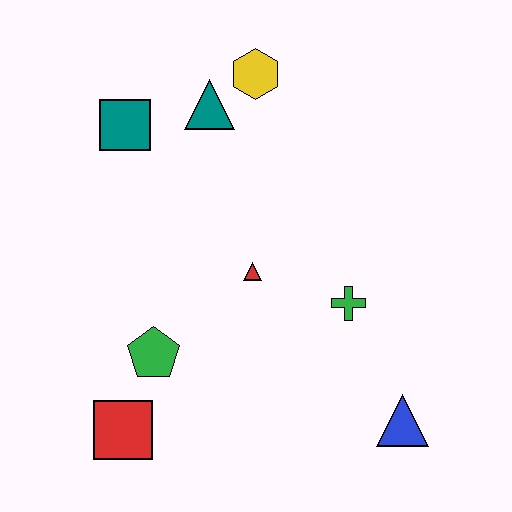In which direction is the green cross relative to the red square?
The green cross is to the right of the red square.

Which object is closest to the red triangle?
The green cross is closest to the red triangle.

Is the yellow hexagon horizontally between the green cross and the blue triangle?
No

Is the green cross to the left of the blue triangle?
Yes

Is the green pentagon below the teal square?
Yes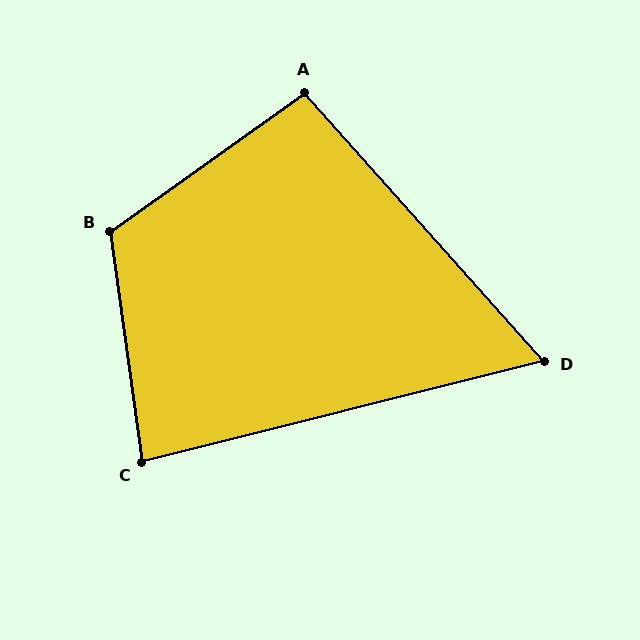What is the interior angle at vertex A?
Approximately 96 degrees (obtuse).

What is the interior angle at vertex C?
Approximately 84 degrees (acute).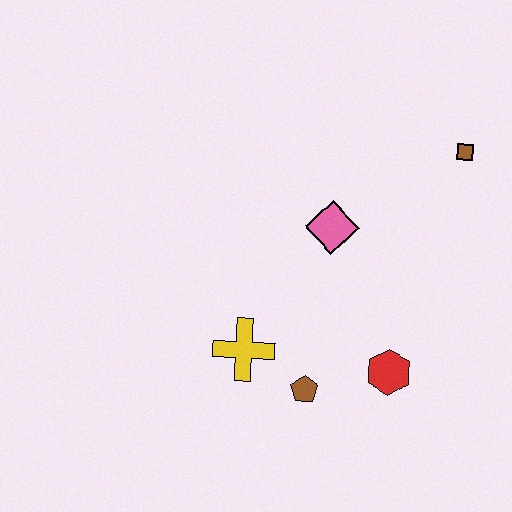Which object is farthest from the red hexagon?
The brown square is farthest from the red hexagon.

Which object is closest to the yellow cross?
The brown pentagon is closest to the yellow cross.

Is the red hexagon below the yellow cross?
Yes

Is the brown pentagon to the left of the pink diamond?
Yes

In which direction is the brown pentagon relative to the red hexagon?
The brown pentagon is to the left of the red hexagon.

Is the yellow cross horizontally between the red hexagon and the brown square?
No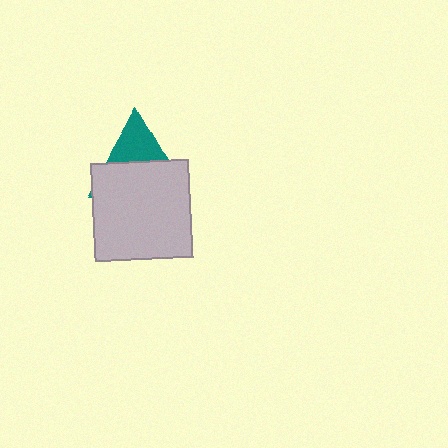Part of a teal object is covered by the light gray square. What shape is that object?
It is a triangle.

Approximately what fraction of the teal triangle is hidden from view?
Roughly 61% of the teal triangle is hidden behind the light gray square.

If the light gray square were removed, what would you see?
You would see the complete teal triangle.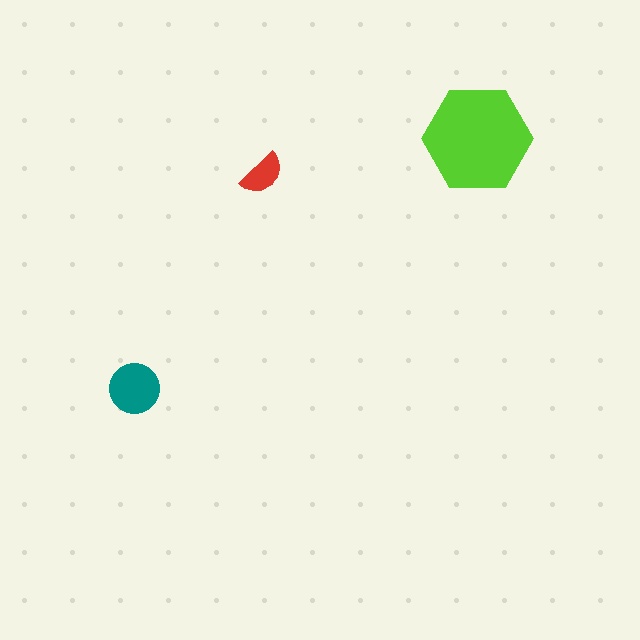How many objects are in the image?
There are 3 objects in the image.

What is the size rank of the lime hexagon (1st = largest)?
1st.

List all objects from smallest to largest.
The red semicircle, the teal circle, the lime hexagon.